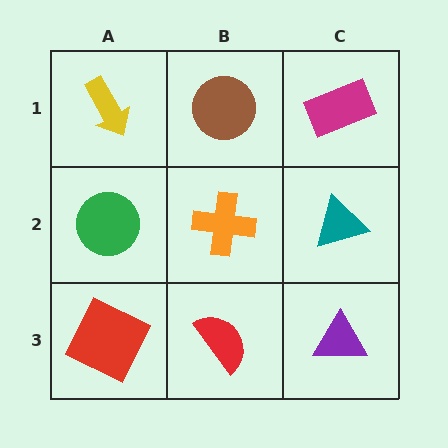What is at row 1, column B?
A brown circle.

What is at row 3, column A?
A red square.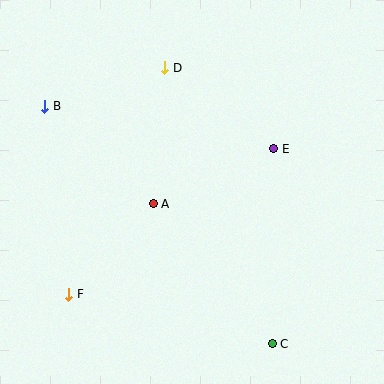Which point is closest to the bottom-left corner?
Point F is closest to the bottom-left corner.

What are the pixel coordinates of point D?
Point D is at (165, 68).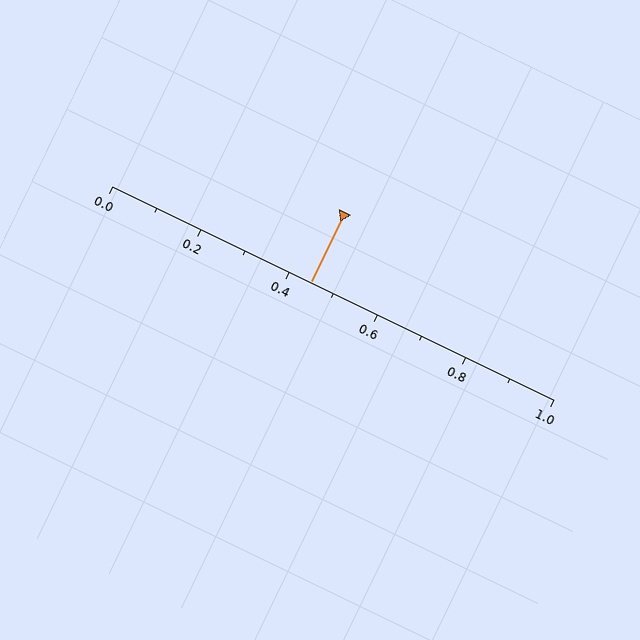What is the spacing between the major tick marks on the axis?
The major ticks are spaced 0.2 apart.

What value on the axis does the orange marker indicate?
The marker indicates approximately 0.45.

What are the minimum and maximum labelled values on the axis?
The axis runs from 0.0 to 1.0.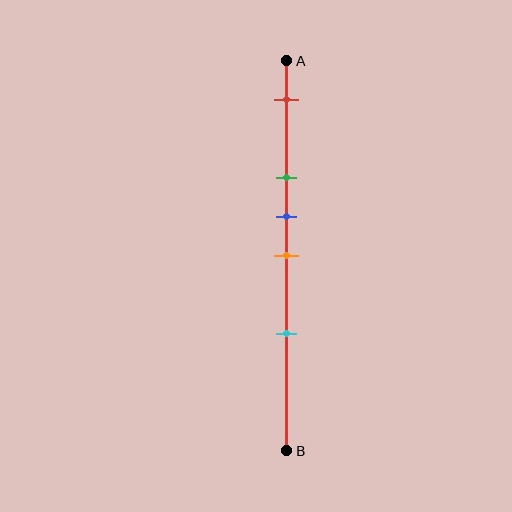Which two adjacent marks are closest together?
The blue and orange marks are the closest adjacent pair.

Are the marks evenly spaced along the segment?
No, the marks are not evenly spaced.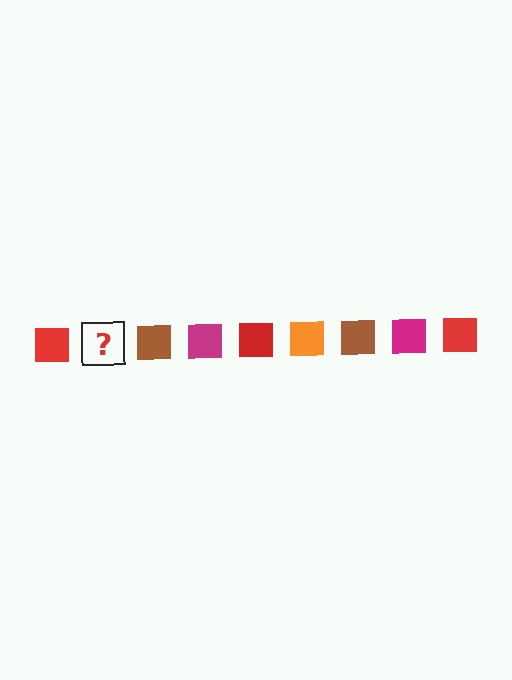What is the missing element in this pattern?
The missing element is an orange square.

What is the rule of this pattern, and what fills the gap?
The rule is that the pattern cycles through red, orange, brown, magenta squares. The gap should be filled with an orange square.